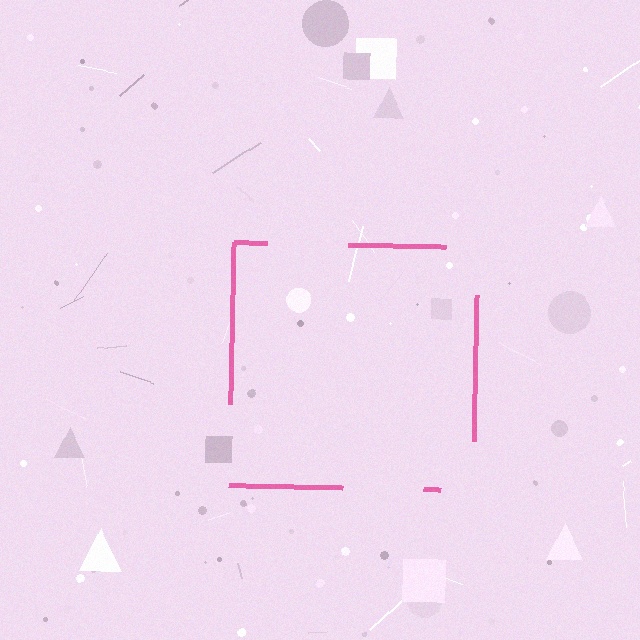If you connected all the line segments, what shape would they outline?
They would outline a square.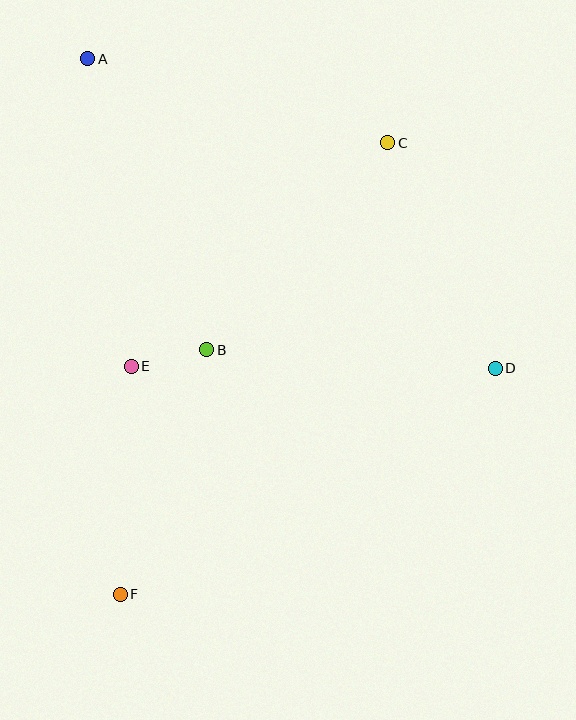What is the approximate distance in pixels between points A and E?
The distance between A and E is approximately 310 pixels.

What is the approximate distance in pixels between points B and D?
The distance between B and D is approximately 289 pixels.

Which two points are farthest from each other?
Points A and F are farthest from each other.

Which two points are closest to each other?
Points B and E are closest to each other.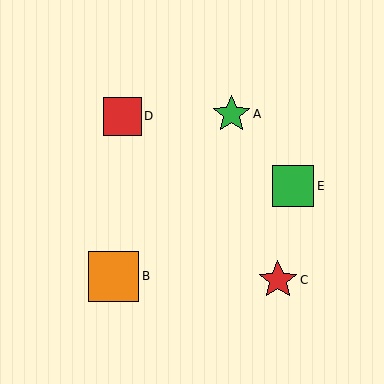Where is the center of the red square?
The center of the red square is at (123, 116).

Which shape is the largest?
The orange square (labeled B) is the largest.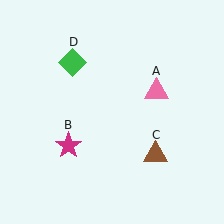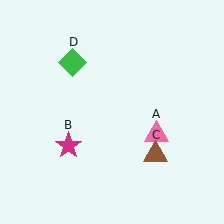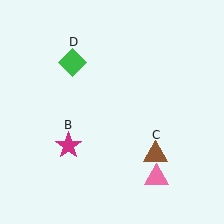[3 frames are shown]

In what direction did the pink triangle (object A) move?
The pink triangle (object A) moved down.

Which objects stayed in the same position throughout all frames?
Magenta star (object B) and brown triangle (object C) and green diamond (object D) remained stationary.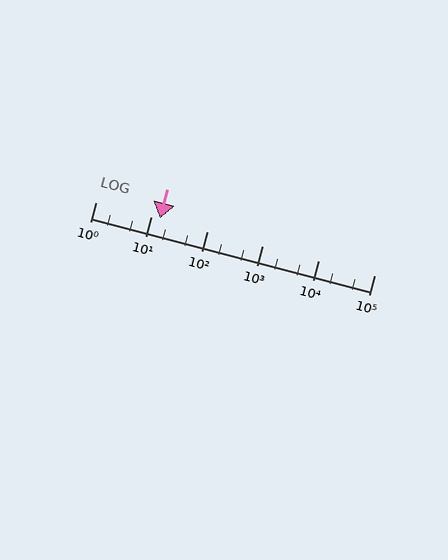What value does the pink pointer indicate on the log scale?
The pointer indicates approximately 14.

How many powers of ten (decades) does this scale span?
The scale spans 5 decades, from 1 to 100000.